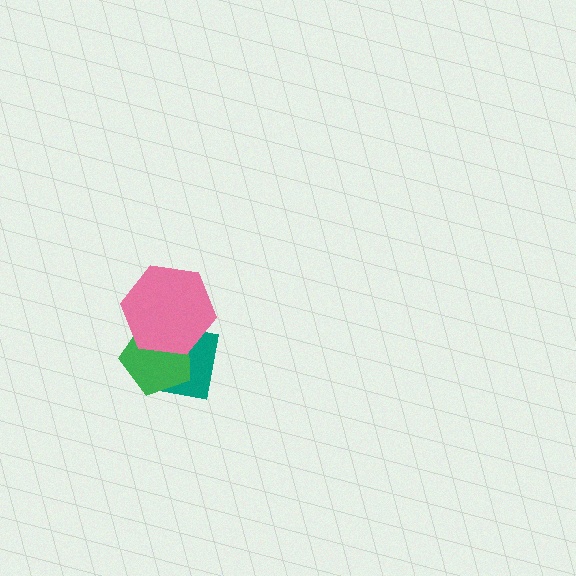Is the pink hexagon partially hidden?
No, no other shape covers it.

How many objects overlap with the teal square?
2 objects overlap with the teal square.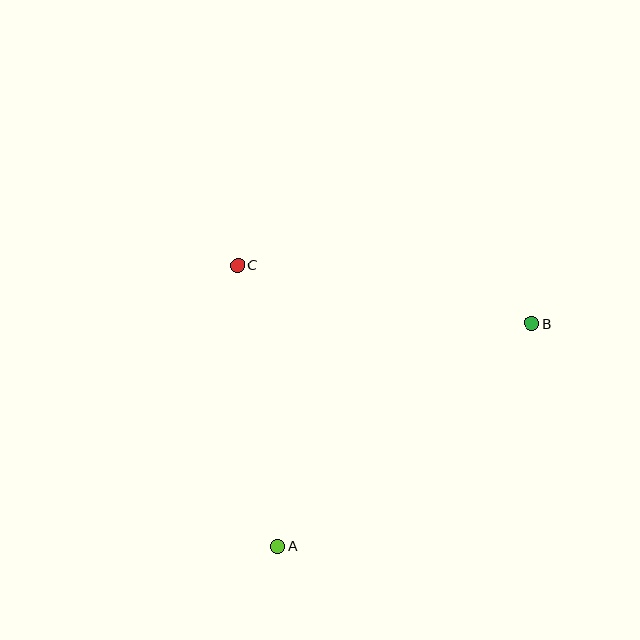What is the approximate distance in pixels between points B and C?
The distance between B and C is approximately 300 pixels.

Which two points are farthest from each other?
Points A and B are farthest from each other.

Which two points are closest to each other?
Points A and C are closest to each other.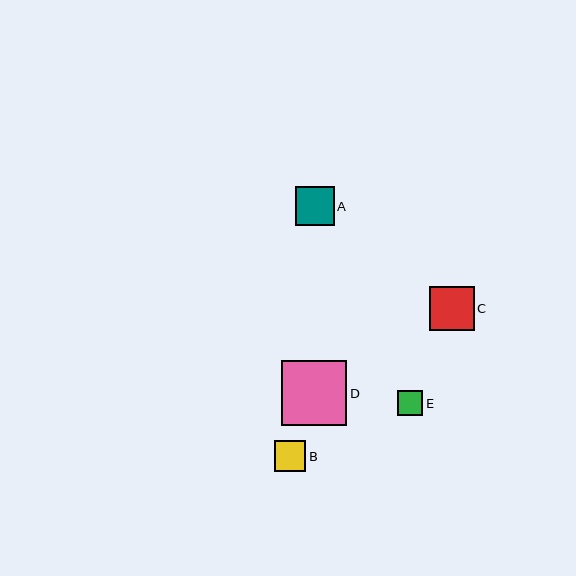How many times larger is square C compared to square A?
Square C is approximately 1.1 times the size of square A.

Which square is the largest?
Square D is the largest with a size of approximately 66 pixels.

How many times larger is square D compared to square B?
Square D is approximately 2.1 times the size of square B.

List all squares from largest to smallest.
From largest to smallest: D, C, A, B, E.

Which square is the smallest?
Square E is the smallest with a size of approximately 25 pixels.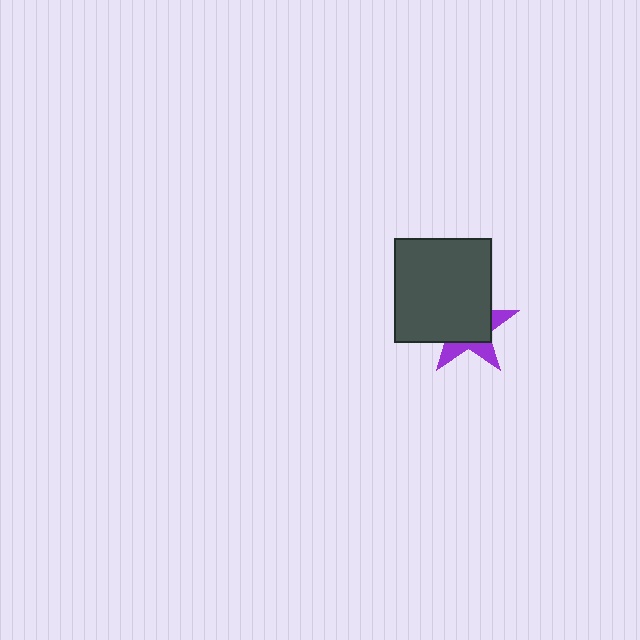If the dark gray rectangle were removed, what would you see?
You would see the complete purple star.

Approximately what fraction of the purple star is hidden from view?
Roughly 67% of the purple star is hidden behind the dark gray rectangle.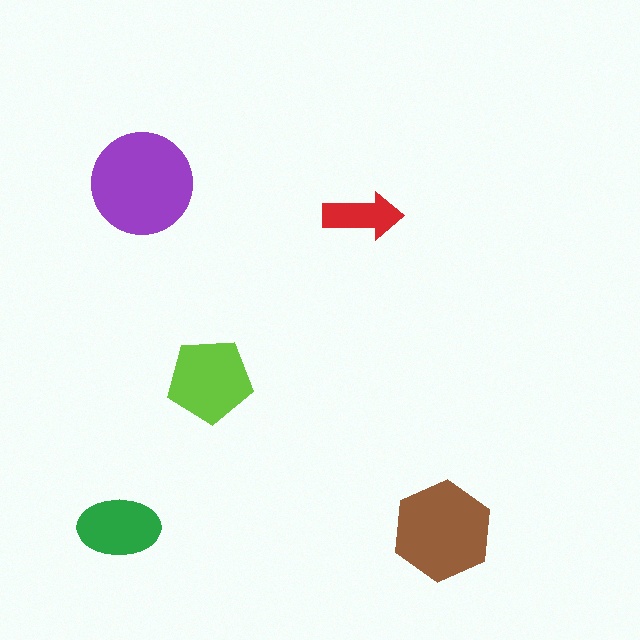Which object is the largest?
The purple circle.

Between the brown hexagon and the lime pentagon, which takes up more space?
The brown hexagon.